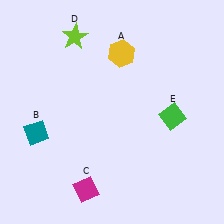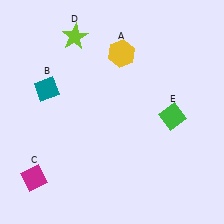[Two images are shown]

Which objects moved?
The objects that moved are: the teal diamond (B), the magenta diamond (C).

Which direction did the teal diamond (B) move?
The teal diamond (B) moved up.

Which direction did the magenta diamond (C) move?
The magenta diamond (C) moved left.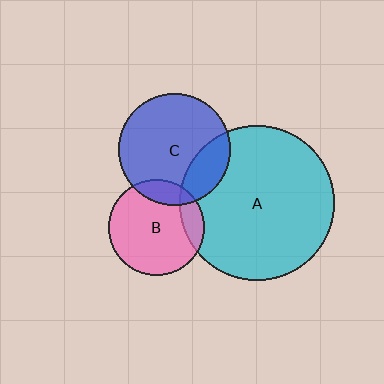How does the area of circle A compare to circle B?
Approximately 2.6 times.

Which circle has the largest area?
Circle A (cyan).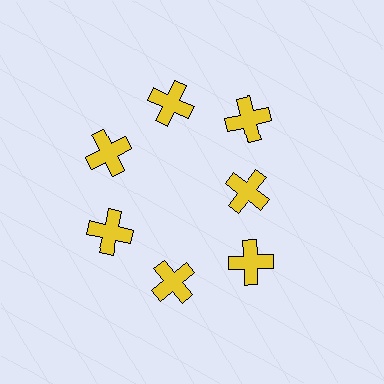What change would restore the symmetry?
The symmetry would be restored by moving it outward, back onto the ring so that all 7 crosses sit at equal angles and equal distance from the center.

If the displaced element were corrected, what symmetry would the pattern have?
It would have 7-fold rotational symmetry — the pattern would map onto itself every 51 degrees.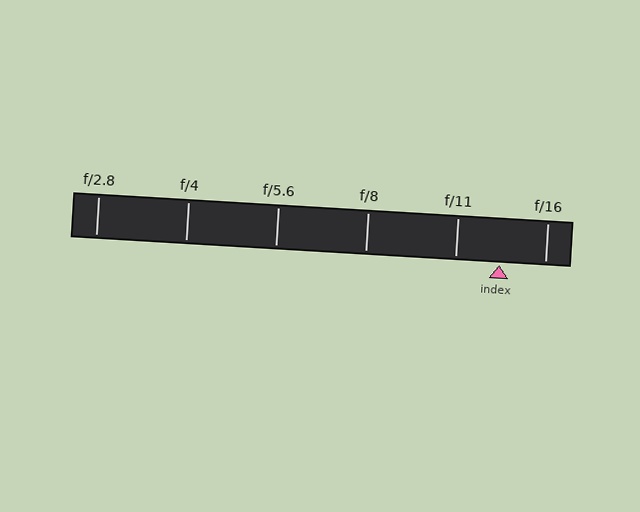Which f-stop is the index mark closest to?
The index mark is closest to f/11.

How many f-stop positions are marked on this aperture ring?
There are 6 f-stop positions marked.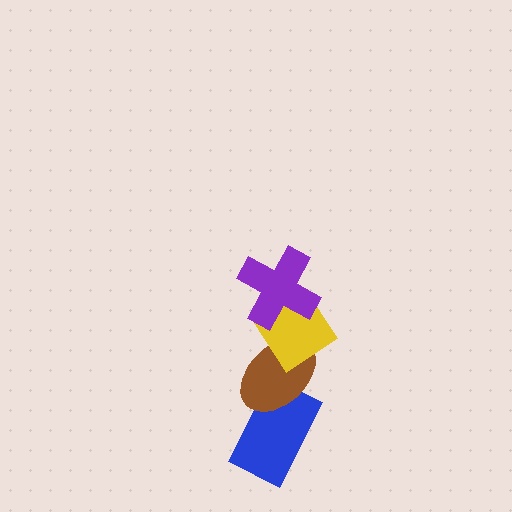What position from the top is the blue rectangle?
The blue rectangle is 4th from the top.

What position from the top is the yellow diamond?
The yellow diamond is 2nd from the top.